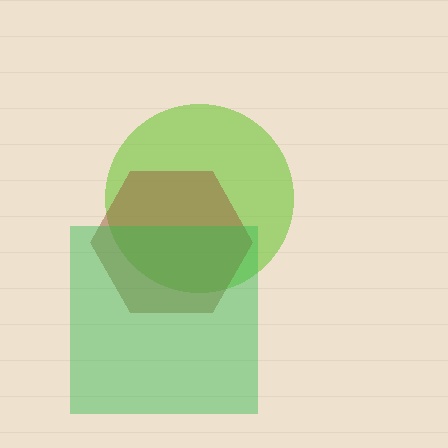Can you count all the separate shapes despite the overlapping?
Yes, there are 3 separate shapes.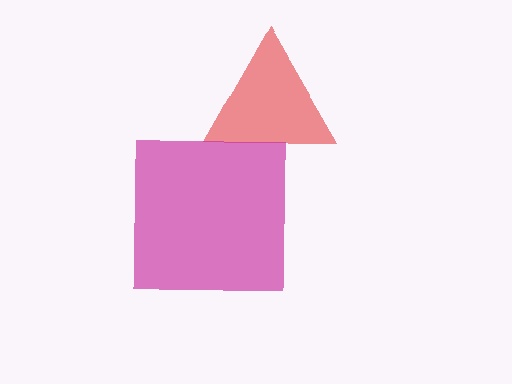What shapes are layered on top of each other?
The layered shapes are: a red triangle, a magenta square.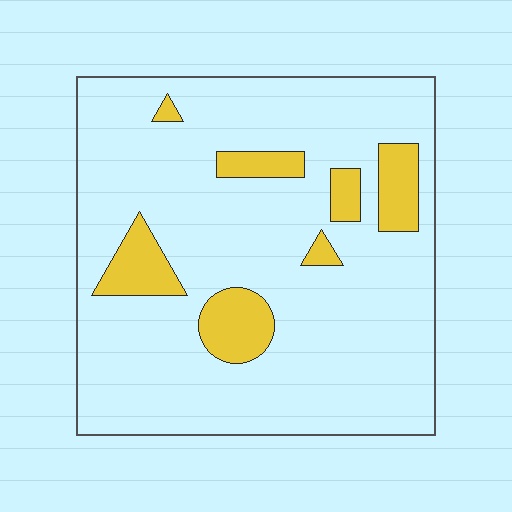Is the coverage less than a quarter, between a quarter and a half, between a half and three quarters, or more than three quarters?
Less than a quarter.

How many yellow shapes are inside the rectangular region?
7.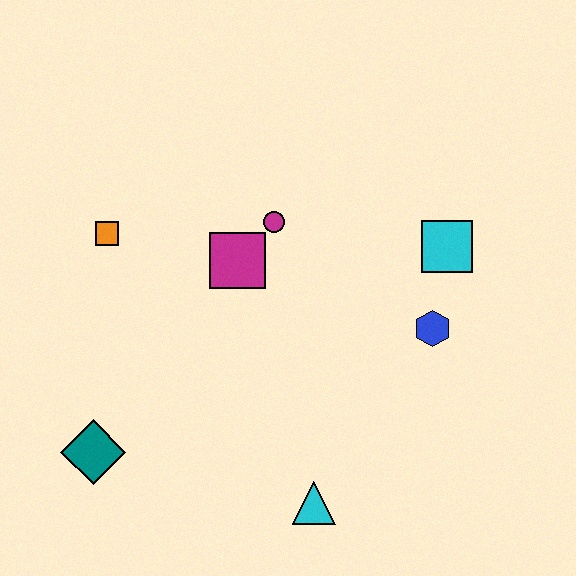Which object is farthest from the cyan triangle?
The orange square is farthest from the cyan triangle.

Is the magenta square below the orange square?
Yes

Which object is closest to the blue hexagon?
The cyan square is closest to the blue hexagon.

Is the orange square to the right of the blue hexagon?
No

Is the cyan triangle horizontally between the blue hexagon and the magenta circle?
Yes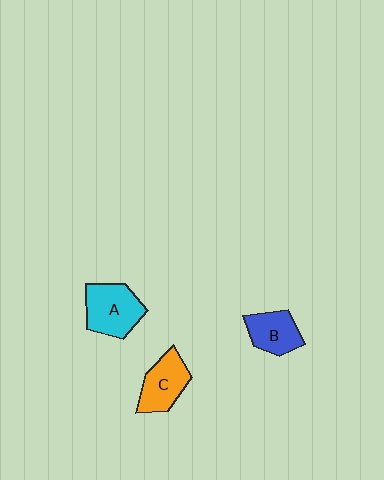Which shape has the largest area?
Shape A (cyan).